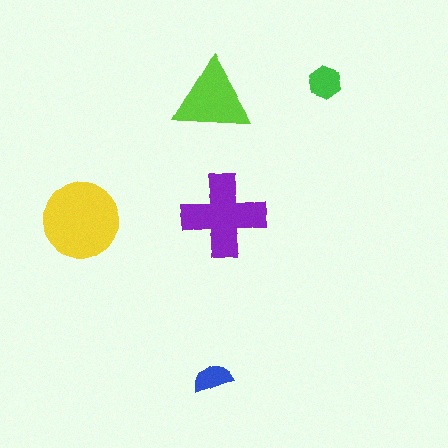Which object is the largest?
The yellow circle.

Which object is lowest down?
The blue semicircle is bottommost.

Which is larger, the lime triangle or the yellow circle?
The yellow circle.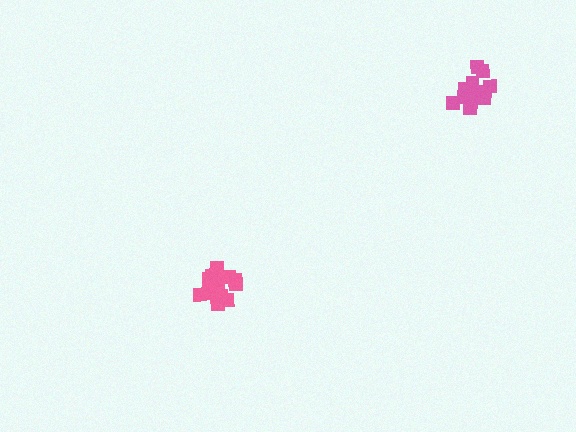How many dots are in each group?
Group 1: 14 dots, Group 2: 15 dots (29 total).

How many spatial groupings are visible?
There are 2 spatial groupings.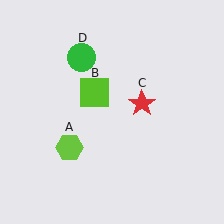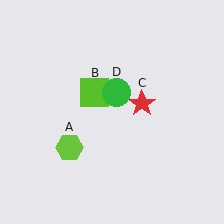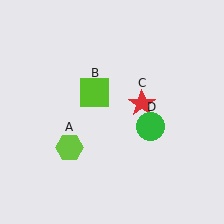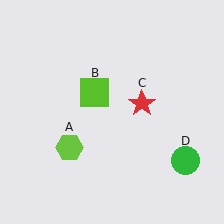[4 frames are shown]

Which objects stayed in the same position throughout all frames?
Lime hexagon (object A) and lime square (object B) and red star (object C) remained stationary.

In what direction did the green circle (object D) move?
The green circle (object D) moved down and to the right.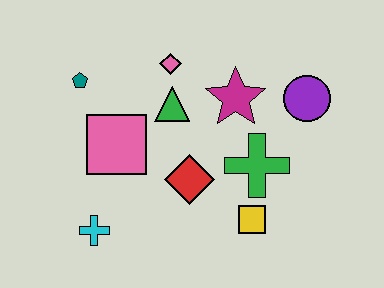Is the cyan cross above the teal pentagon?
No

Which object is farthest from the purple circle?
The cyan cross is farthest from the purple circle.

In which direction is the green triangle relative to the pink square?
The green triangle is to the right of the pink square.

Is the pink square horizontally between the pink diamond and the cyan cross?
Yes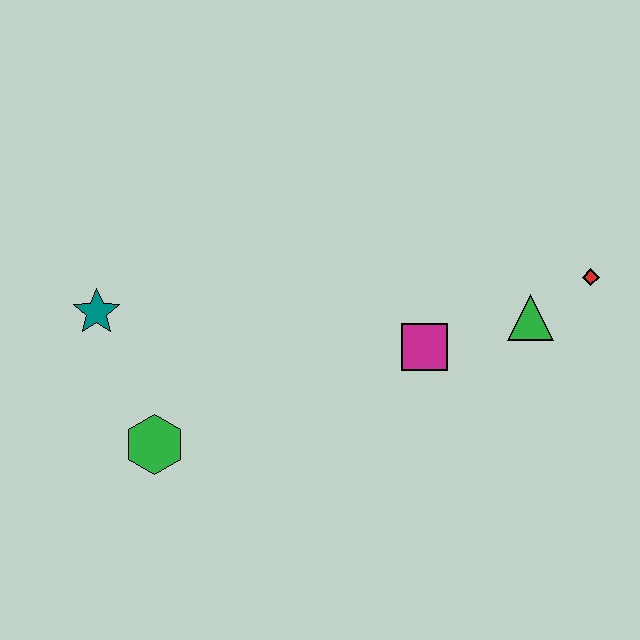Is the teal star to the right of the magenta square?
No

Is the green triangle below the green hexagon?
No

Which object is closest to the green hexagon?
The teal star is closest to the green hexagon.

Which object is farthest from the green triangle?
The teal star is farthest from the green triangle.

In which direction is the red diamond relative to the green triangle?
The red diamond is to the right of the green triangle.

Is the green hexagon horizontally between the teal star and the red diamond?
Yes